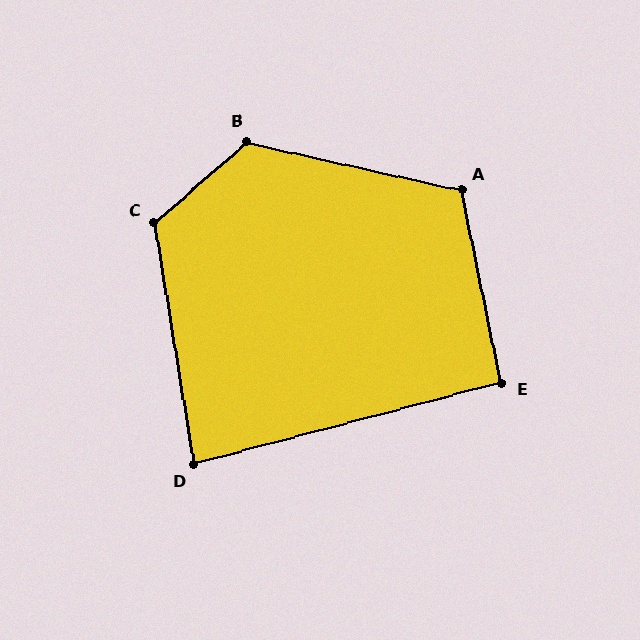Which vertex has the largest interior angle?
B, at approximately 126 degrees.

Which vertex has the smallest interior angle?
D, at approximately 84 degrees.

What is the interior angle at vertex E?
Approximately 93 degrees (approximately right).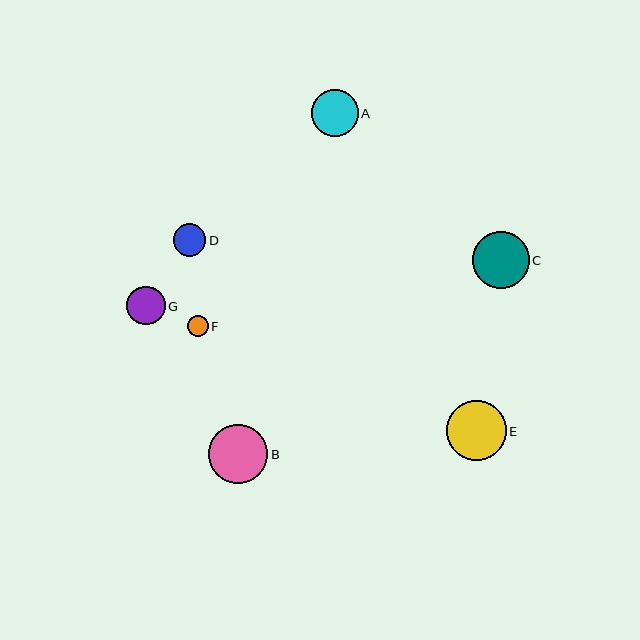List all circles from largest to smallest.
From largest to smallest: E, B, C, A, G, D, F.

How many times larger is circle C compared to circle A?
Circle C is approximately 1.2 times the size of circle A.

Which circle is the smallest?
Circle F is the smallest with a size of approximately 20 pixels.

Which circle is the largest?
Circle E is the largest with a size of approximately 59 pixels.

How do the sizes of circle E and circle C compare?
Circle E and circle C are approximately the same size.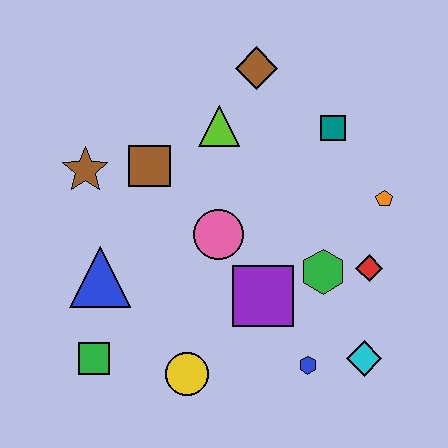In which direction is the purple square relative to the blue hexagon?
The purple square is above the blue hexagon.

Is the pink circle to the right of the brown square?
Yes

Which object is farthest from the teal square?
The green square is farthest from the teal square.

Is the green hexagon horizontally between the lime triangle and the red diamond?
Yes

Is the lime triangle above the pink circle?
Yes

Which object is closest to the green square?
The blue triangle is closest to the green square.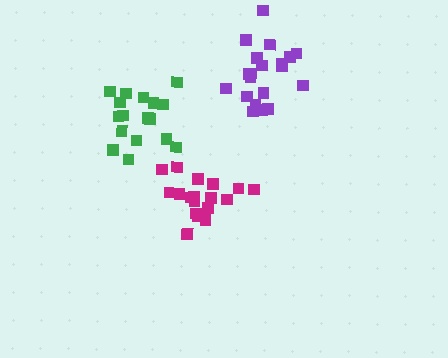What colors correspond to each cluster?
The clusters are colored: purple, green, magenta.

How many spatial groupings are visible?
There are 3 spatial groupings.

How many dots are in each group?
Group 1: 20 dots, Group 2: 17 dots, Group 3: 19 dots (56 total).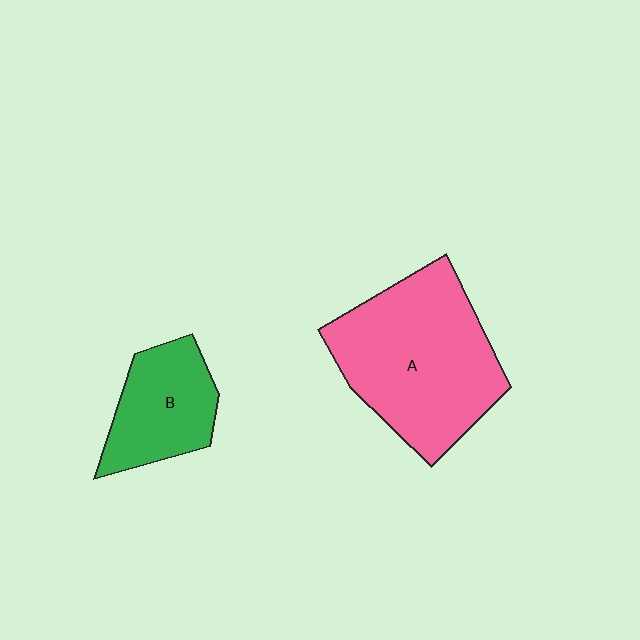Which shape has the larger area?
Shape A (pink).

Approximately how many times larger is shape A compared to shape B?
Approximately 2.0 times.